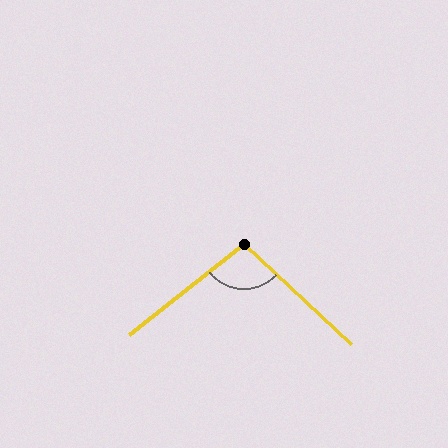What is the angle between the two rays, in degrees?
Approximately 99 degrees.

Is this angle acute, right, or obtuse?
It is obtuse.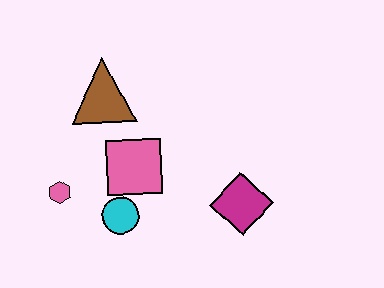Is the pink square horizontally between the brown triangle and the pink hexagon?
No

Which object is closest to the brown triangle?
The pink square is closest to the brown triangle.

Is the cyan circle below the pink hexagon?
Yes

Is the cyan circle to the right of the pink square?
No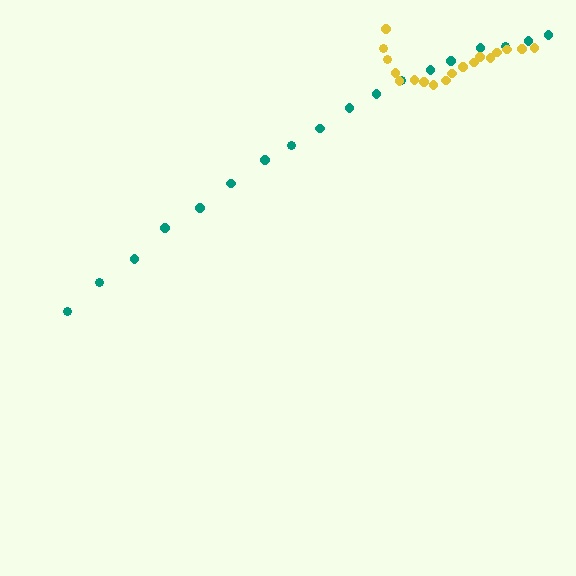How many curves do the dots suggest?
There are 2 distinct paths.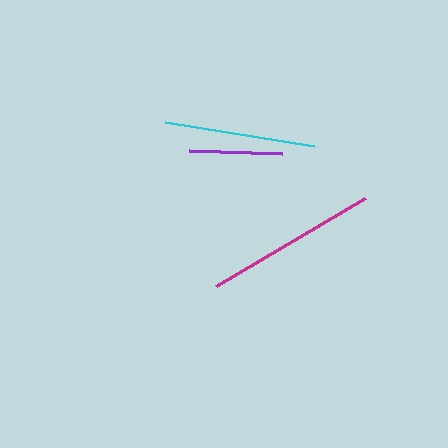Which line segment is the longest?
The magenta line is the longest at approximately 173 pixels.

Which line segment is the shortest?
The purple line is the shortest at approximately 93 pixels.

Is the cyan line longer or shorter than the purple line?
The cyan line is longer than the purple line.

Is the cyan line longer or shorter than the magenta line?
The magenta line is longer than the cyan line.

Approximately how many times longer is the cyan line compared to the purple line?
The cyan line is approximately 1.6 times the length of the purple line.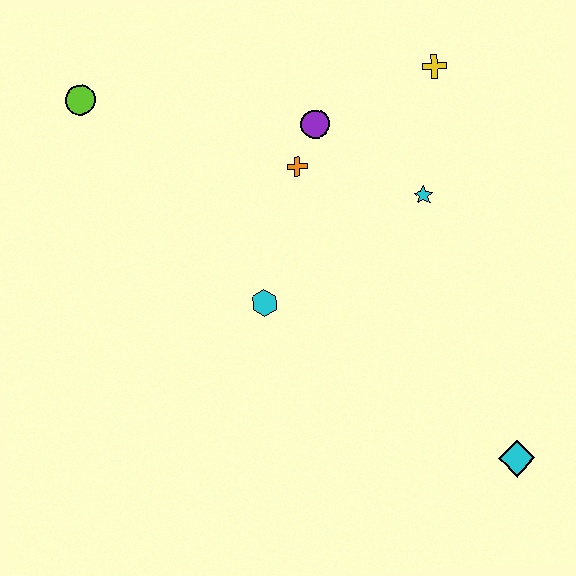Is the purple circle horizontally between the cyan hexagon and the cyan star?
Yes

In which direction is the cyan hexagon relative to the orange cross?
The cyan hexagon is below the orange cross.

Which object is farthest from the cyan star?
The lime circle is farthest from the cyan star.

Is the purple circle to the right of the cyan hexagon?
Yes